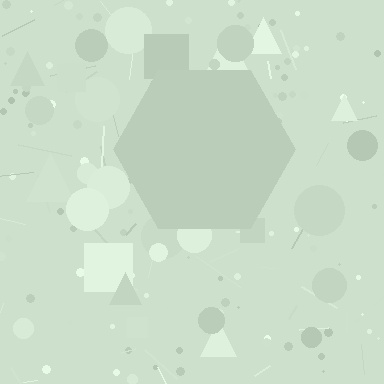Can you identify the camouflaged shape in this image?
The camouflaged shape is a hexagon.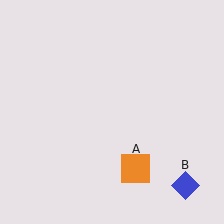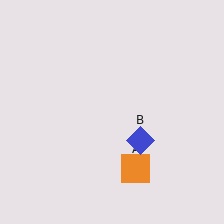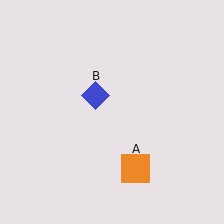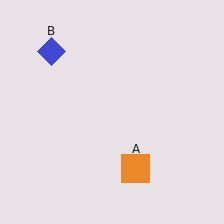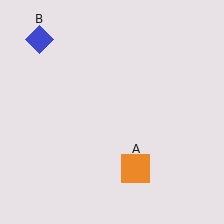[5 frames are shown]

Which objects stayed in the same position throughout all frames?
Orange square (object A) remained stationary.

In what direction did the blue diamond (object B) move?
The blue diamond (object B) moved up and to the left.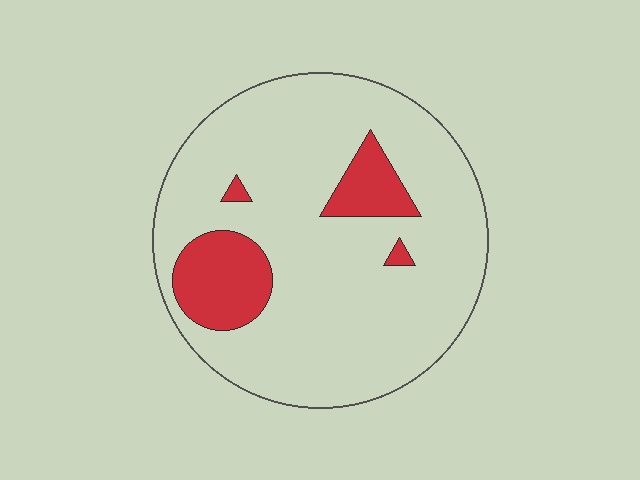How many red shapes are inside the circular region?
4.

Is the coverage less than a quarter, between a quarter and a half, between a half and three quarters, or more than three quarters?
Less than a quarter.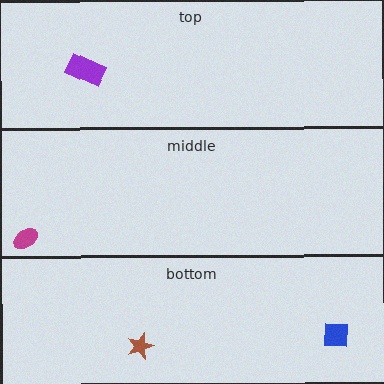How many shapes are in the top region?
1.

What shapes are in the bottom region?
The brown star, the blue square.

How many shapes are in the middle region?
1.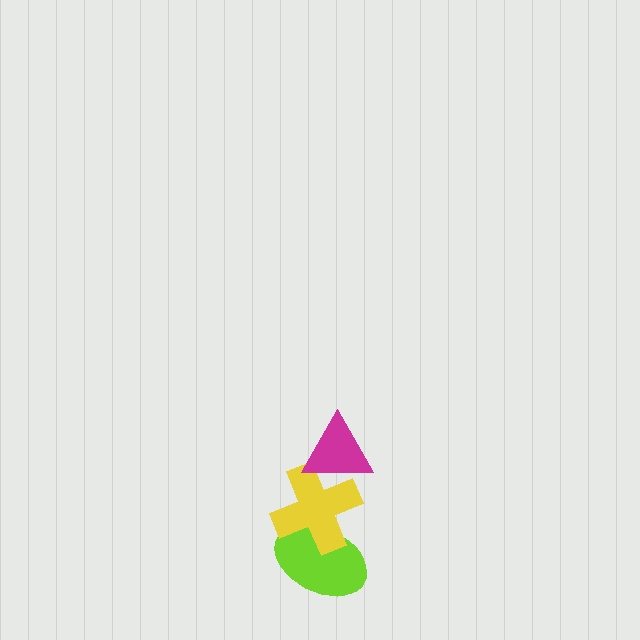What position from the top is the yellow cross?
The yellow cross is 2nd from the top.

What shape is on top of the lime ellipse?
The yellow cross is on top of the lime ellipse.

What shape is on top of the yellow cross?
The magenta triangle is on top of the yellow cross.